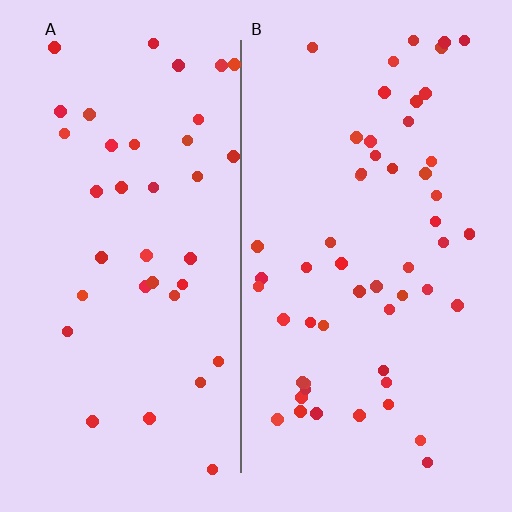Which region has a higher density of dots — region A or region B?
B (the right).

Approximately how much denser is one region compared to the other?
Approximately 1.5× — region B over region A.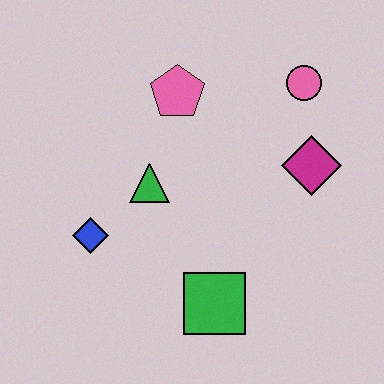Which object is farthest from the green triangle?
The pink circle is farthest from the green triangle.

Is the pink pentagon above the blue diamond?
Yes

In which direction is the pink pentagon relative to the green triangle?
The pink pentagon is above the green triangle.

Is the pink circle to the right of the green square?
Yes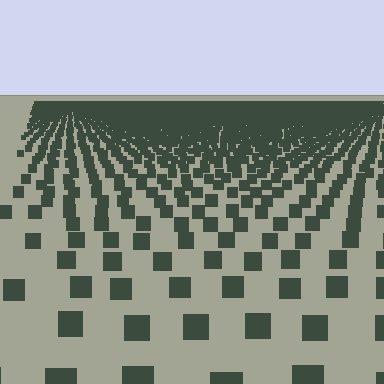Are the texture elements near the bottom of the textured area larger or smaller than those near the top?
Larger. Near the bottom, elements are closer to the viewer and appear at a bigger on-screen size.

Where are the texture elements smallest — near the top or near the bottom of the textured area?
Near the top.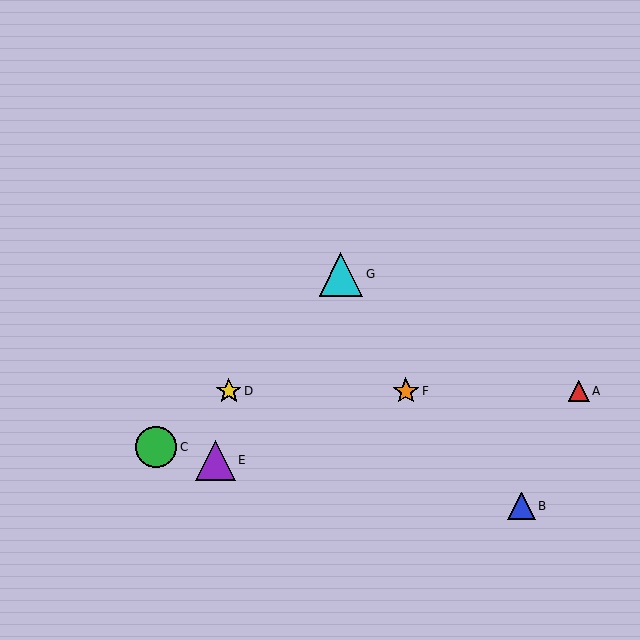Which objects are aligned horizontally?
Objects A, D, F are aligned horizontally.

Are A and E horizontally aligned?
No, A is at y≈391 and E is at y≈460.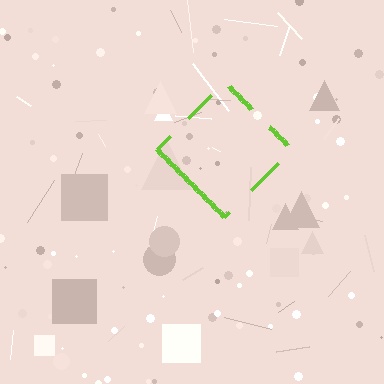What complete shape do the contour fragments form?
The contour fragments form a diamond.